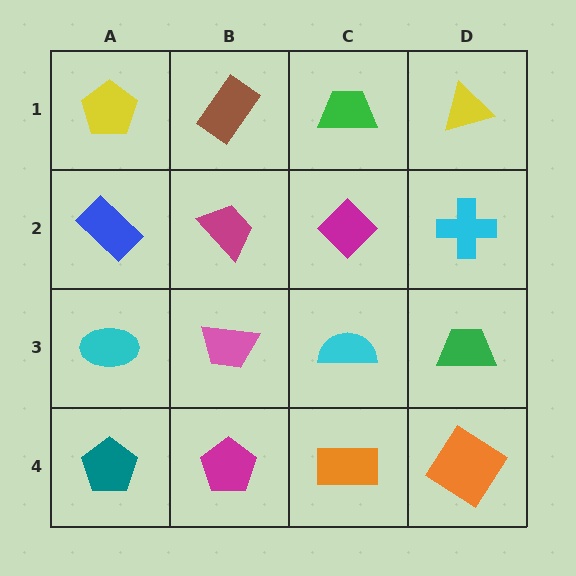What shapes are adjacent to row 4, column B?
A pink trapezoid (row 3, column B), a teal pentagon (row 4, column A), an orange rectangle (row 4, column C).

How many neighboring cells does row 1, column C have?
3.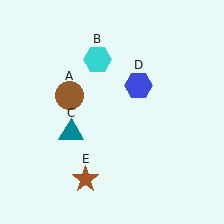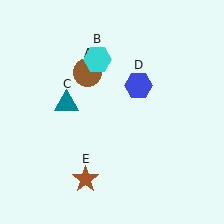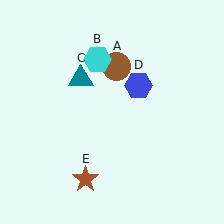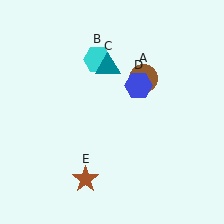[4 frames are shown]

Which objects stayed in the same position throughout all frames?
Cyan hexagon (object B) and blue hexagon (object D) and brown star (object E) remained stationary.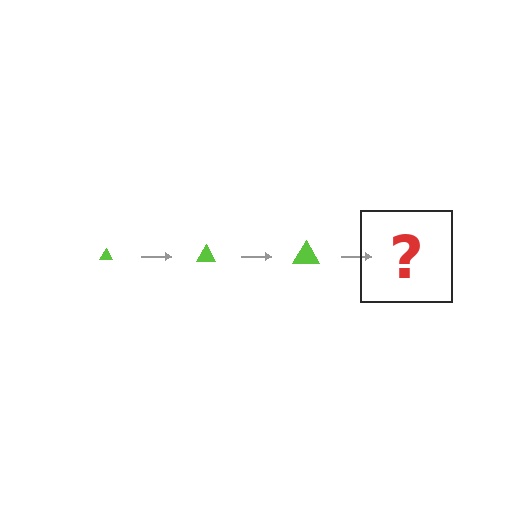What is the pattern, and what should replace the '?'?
The pattern is that the triangle gets progressively larger each step. The '?' should be a lime triangle, larger than the previous one.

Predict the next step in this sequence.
The next step is a lime triangle, larger than the previous one.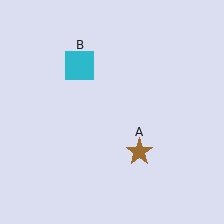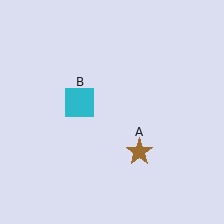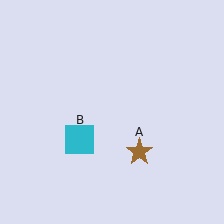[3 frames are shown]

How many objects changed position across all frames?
1 object changed position: cyan square (object B).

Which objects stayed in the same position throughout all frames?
Brown star (object A) remained stationary.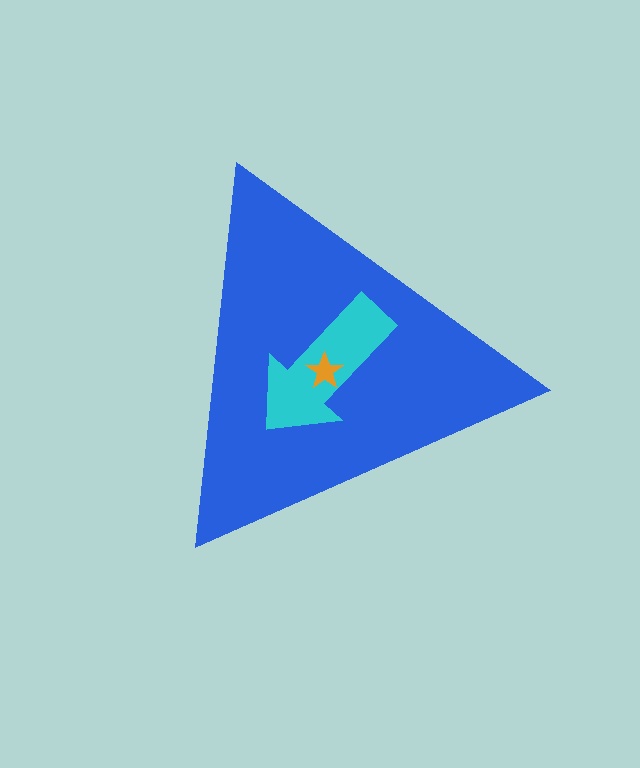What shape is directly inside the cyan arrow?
The orange star.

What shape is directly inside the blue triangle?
The cyan arrow.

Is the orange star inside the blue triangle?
Yes.